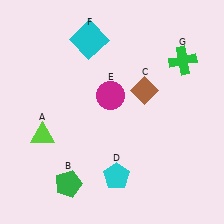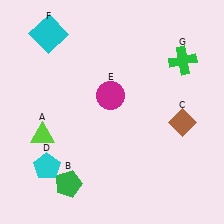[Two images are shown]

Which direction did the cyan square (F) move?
The cyan square (F) moved left.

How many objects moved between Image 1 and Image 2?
3 objects moved between the two images.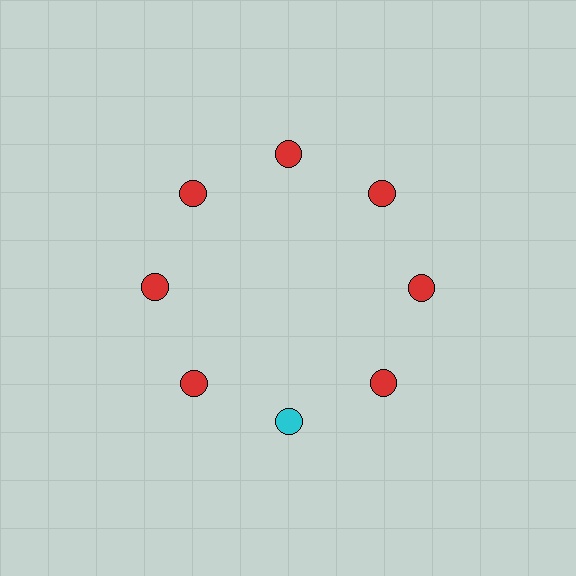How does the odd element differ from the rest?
It has a different color: cyan instead of red.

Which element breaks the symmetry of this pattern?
The cyan circle at roughly the 6 o'clock position breaks the symmetry. All other shapes are red circles.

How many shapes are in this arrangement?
There are 8 shapes arranged in a ring pattern.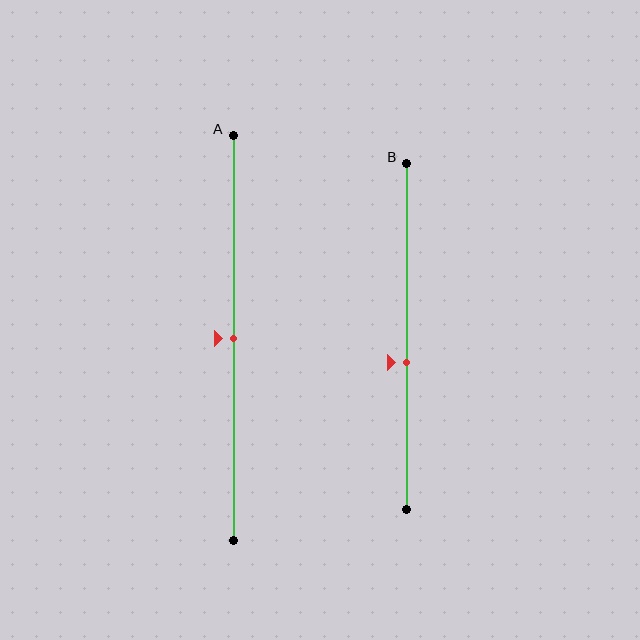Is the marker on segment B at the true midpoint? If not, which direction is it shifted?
No, the marker on segment B is shifted downward by about 7% of the segment length.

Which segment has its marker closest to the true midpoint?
Segment A has its marker closest to the true midpoint.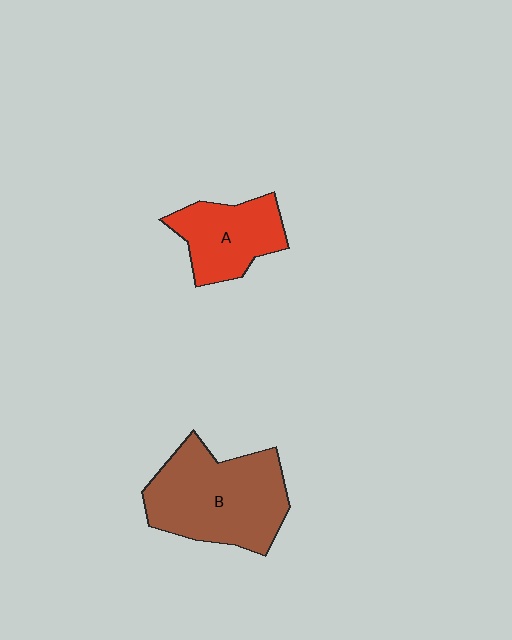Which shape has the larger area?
Shape B (brown).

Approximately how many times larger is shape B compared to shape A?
Approximately 1.7 times.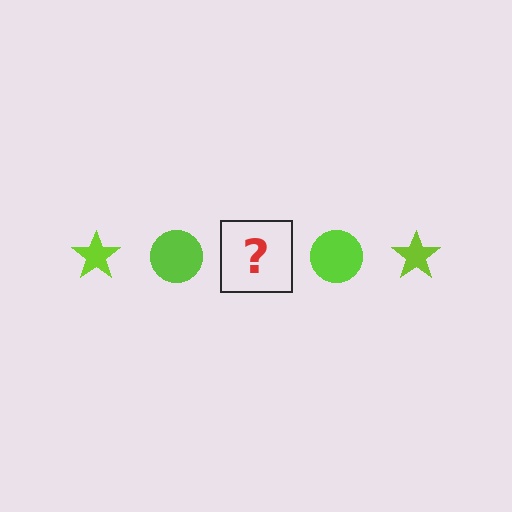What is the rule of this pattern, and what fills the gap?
The rule is that the pattern cycles through star, circle shapes in lime. The gap should be filled with a lime star.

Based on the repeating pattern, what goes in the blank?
The blank should be a lime star.